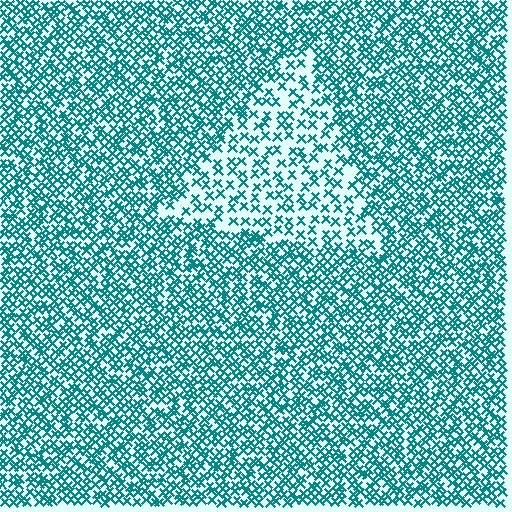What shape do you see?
I see a triangle.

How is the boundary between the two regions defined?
The boundary is defined by a change in element density (approximately 2.1x ratio). All elements are the same color, size, and shape.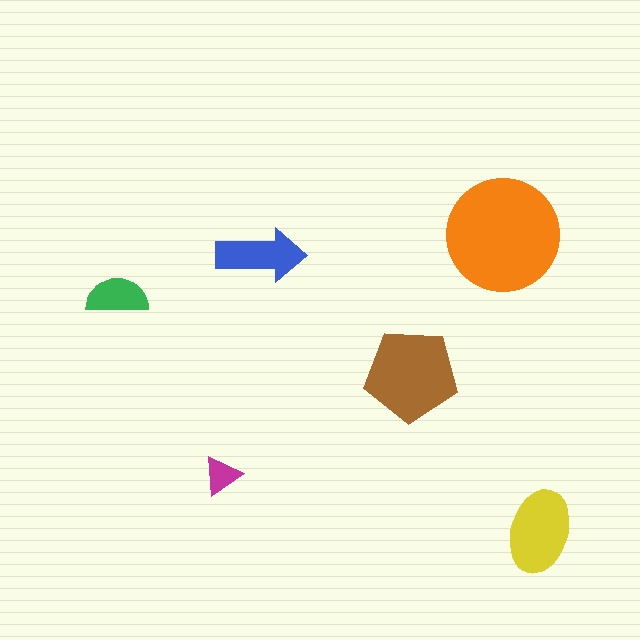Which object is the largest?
The orange circle.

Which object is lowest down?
The yellow ellipse is bottommost.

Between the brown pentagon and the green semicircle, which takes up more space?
The brown pentagon.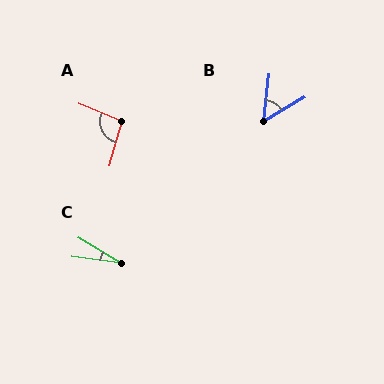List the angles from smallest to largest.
C (24°), B (52°), A (97°).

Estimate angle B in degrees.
Approximately 52 degrees.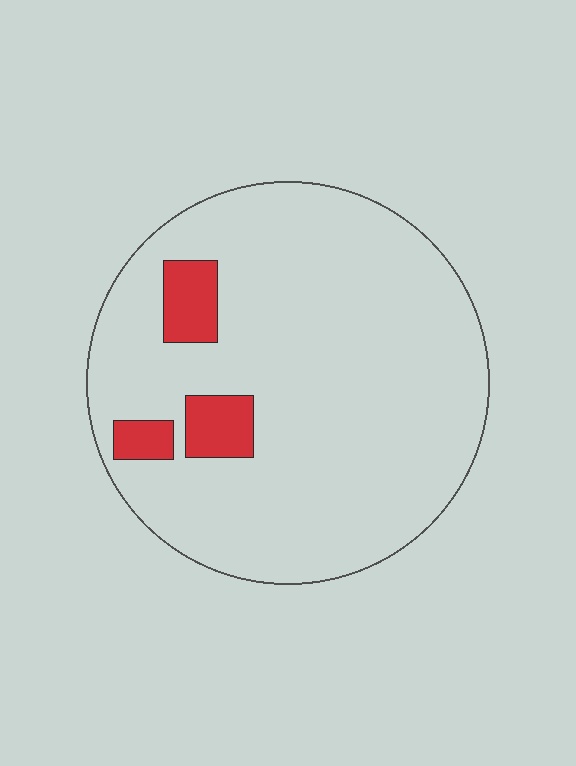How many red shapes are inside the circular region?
3.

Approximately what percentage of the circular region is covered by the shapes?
Approximately 10%.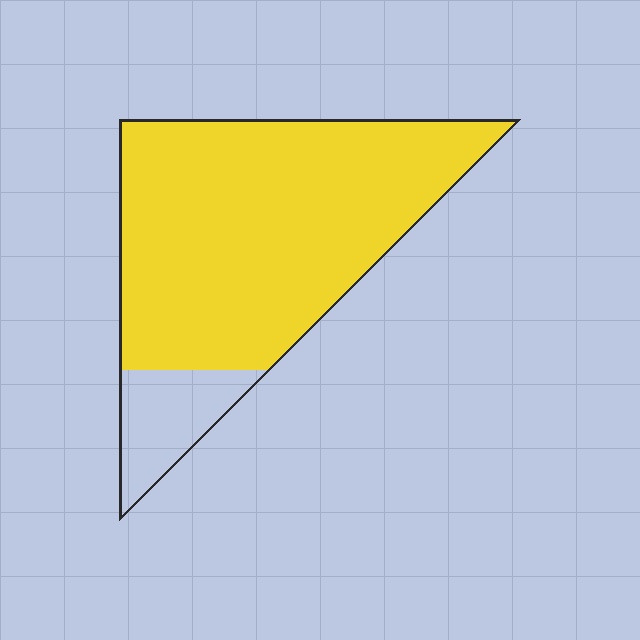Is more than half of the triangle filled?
Yes.